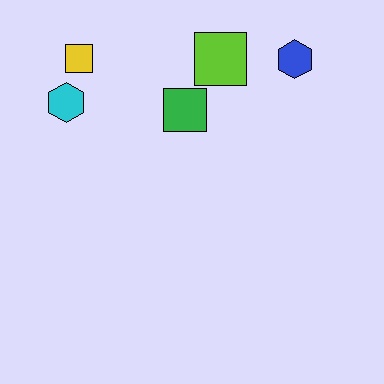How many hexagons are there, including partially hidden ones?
There are 2 hexagons.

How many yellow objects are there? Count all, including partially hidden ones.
There is 1 yellow object.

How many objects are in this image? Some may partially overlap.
There are 5 objects.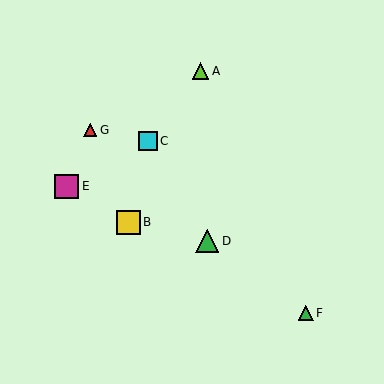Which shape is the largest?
The magenta square (labeled E) is the largest.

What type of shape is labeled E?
Shape E is a magenta square.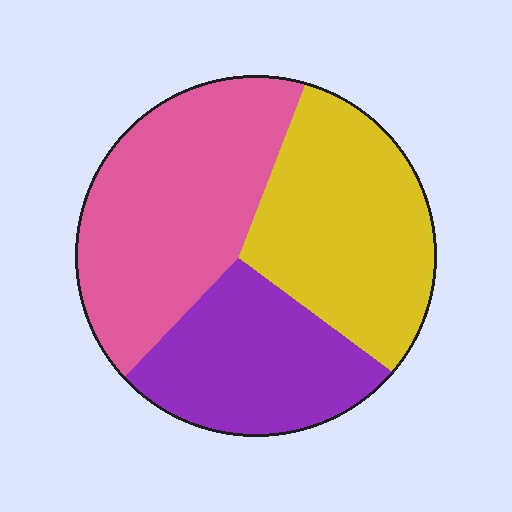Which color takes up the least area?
Purple, at roughly 25%.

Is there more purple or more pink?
Pink.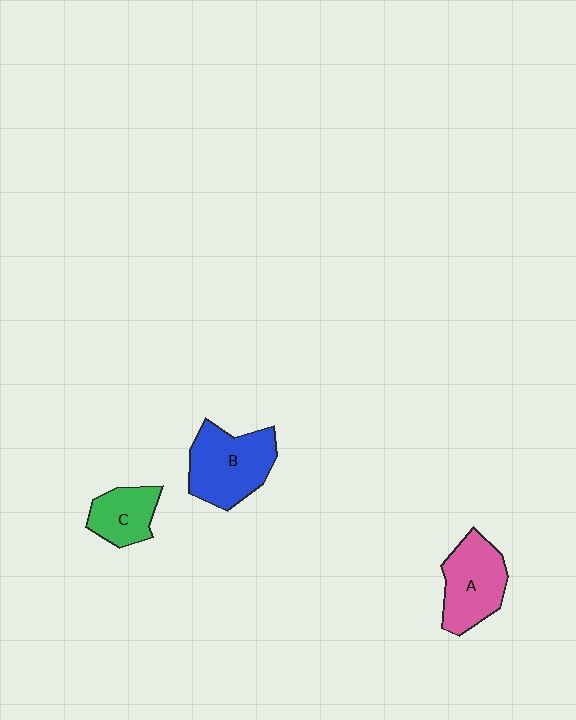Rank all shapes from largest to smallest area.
From largest to smallest: B (blue), A (pink), C (green).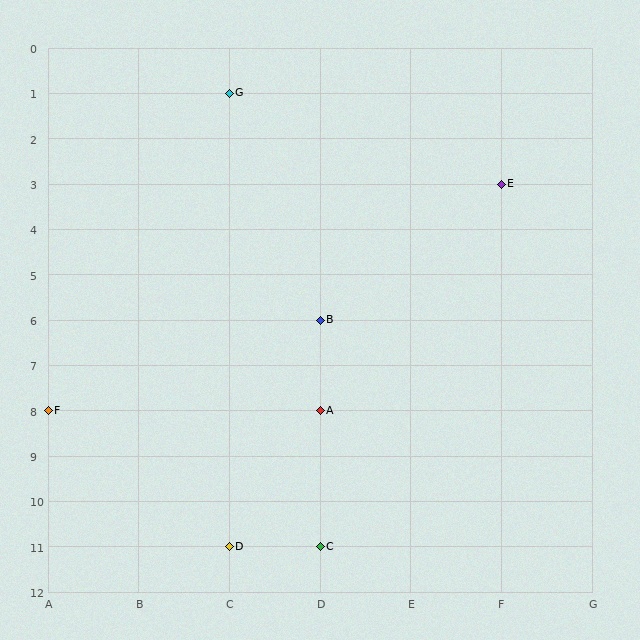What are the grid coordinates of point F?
Point F is at grid coordinates (A, 8).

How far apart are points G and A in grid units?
Points G and A are 1 column and 7 rows apart (about 7.1 grid units diagonally).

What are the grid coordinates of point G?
Point G is at grid coordinates (C, 1).